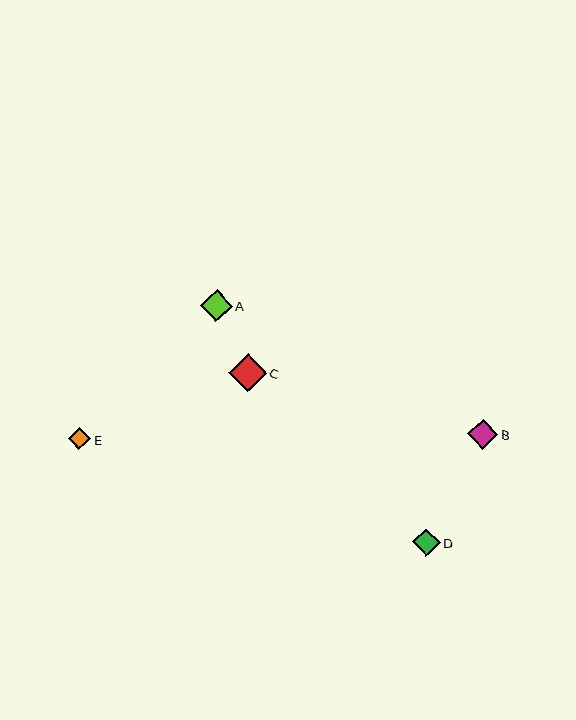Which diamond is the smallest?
Diamond E is the smallest with a size of approximately 22 pixels.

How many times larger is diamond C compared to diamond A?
Diamond C is approximately 1.2 times the size of diamond A.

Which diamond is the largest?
Diamond C is the largest with a size of approximately 38 pixels.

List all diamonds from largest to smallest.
From largest to smallest: C, A, B, D, E.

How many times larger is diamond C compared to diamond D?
Diamond C is approximately 1.4 times the size of diamond D.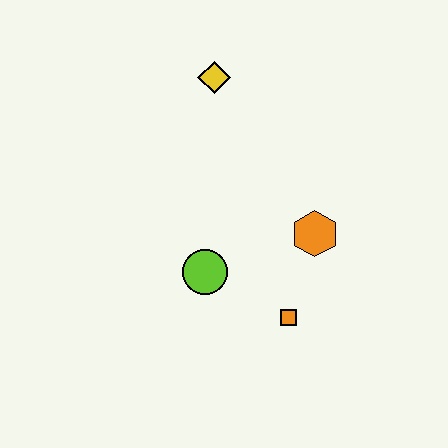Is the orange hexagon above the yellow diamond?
No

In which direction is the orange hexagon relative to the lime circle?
The orange hexagon is to the right of the lime circle.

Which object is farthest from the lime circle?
The yellow diamond is farthest from the lime circle.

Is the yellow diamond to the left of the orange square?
Yes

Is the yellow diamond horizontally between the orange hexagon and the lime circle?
Yes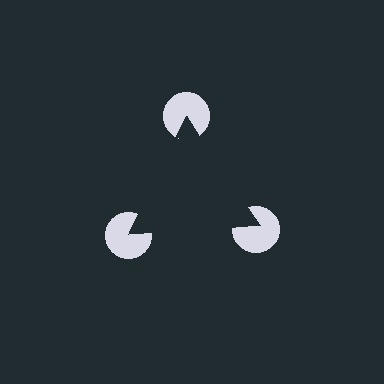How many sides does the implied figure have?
3 sides.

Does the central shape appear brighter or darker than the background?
It typically appears slightly darker than the background, even though no actual brightness change is drawn.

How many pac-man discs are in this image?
There are 3 — one at each vertex of the illusory triangle.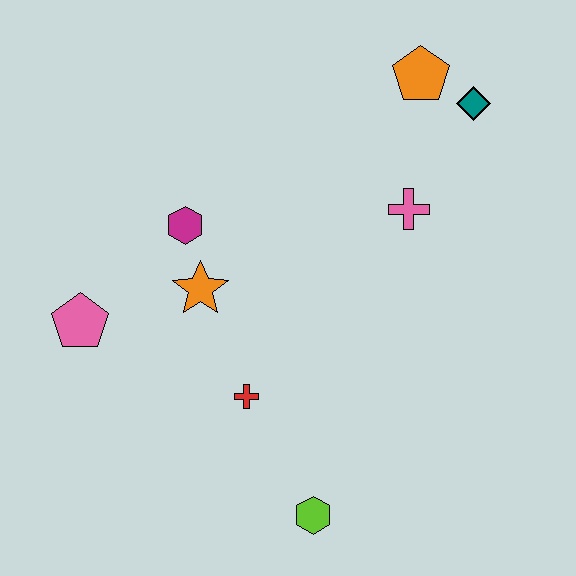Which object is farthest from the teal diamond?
The pink pentagon is farthest from the teal diamond.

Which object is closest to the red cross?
The orange star is closest to the red cross.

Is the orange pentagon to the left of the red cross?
No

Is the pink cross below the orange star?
No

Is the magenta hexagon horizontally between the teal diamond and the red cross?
No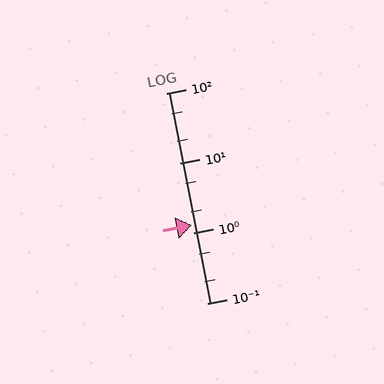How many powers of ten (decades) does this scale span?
The scale spans 3 decades, from 0.1 to 100.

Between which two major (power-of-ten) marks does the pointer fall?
The pointer is between 1 and 10.